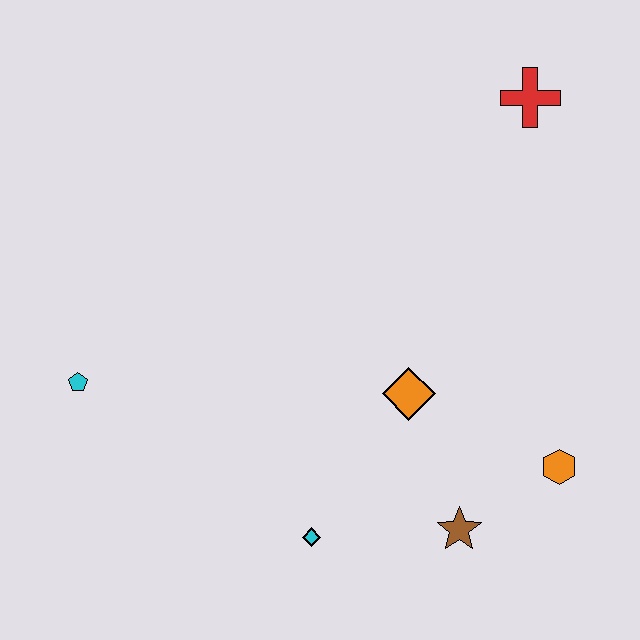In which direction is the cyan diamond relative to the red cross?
The cyan diamond is below the red cross.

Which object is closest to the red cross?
The orange diamond is closest to the red cross.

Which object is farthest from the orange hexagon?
The cyan pentagon is farthest from the orange hexagon.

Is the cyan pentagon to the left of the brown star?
Yes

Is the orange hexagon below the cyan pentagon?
Yes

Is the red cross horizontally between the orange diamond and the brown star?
No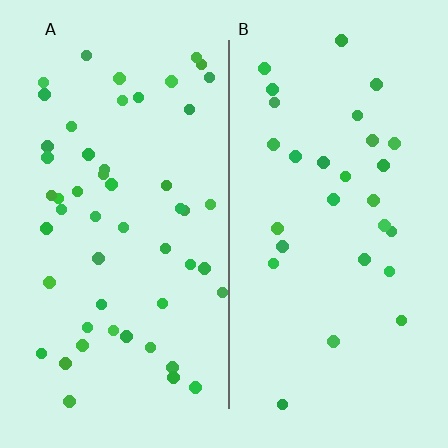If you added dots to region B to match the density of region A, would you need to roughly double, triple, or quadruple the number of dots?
Approximately double.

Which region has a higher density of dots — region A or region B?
A (the left).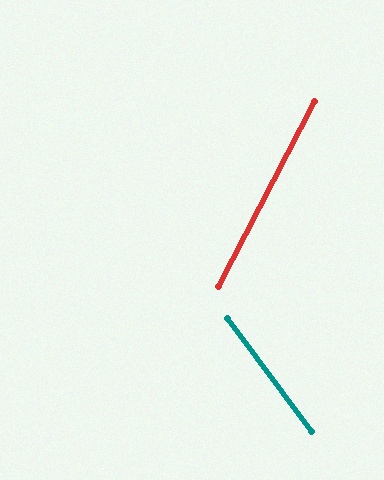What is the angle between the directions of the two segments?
Approximately 64 degrees.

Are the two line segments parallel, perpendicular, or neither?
Neither parallel nor perpendicular — they differ by about 64°.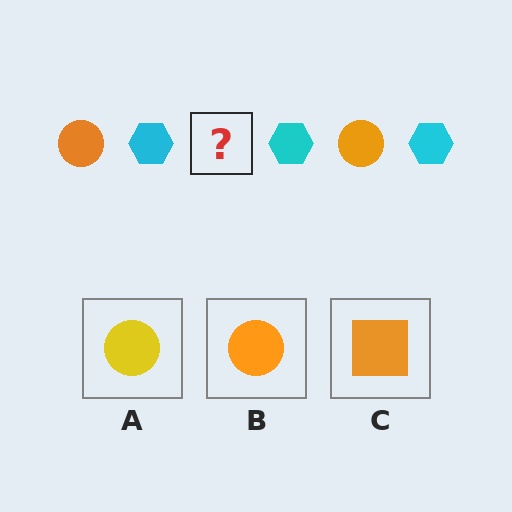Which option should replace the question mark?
Option B.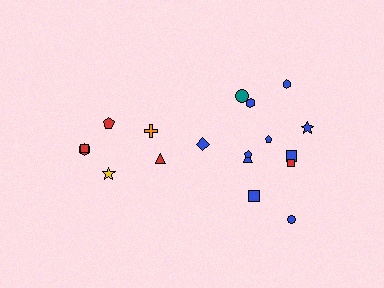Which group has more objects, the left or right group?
The right group.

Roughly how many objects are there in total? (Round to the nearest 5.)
Roughly 20 objects in total.